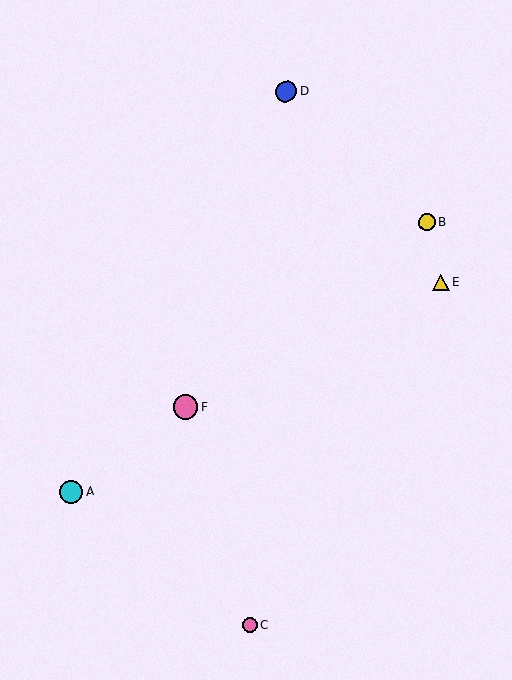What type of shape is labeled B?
Shape B is a yellow circle.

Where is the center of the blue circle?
The center of the blue circle is at (287, 91).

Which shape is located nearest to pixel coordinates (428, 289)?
The yellow triangle (labeled E) at (441, 283) is nearest to that location.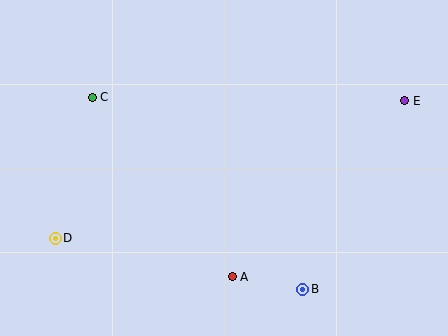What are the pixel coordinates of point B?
Point B is at (303, 289).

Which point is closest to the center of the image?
Point A at (232, 277) is closest to the center.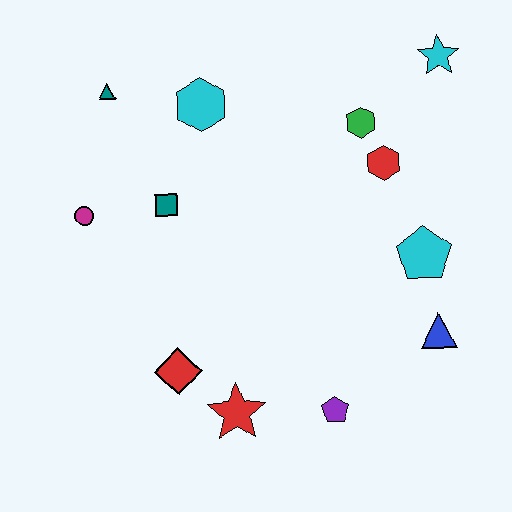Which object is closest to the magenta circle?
The teal square is closest to the magenta circle.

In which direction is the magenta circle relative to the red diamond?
The magenta circle is above the red diamond.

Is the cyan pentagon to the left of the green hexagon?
No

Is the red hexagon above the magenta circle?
Yes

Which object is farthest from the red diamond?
The cyan star is farthest from the red diamond.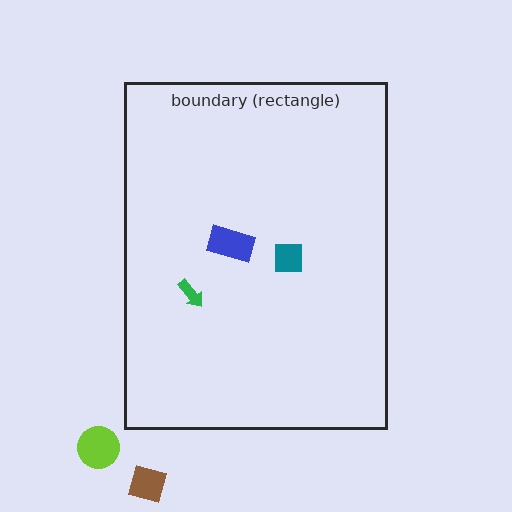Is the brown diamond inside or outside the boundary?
Outside.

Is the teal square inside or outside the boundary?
Inside.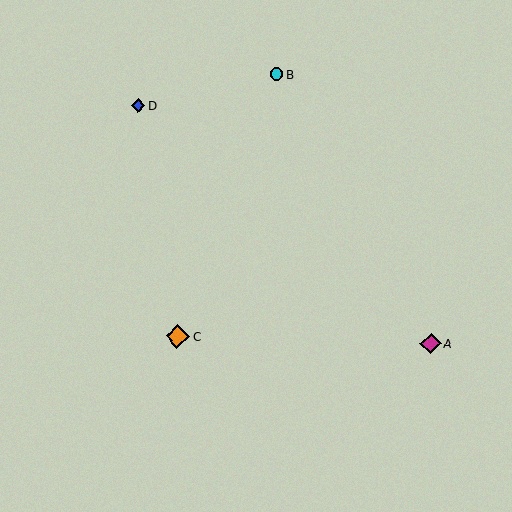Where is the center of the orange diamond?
The center of the orange diamond is at (178, 336).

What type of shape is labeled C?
Shape C is an orange diamond.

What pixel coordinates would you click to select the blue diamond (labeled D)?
Click at (138, 106) to select the blue diamond D.